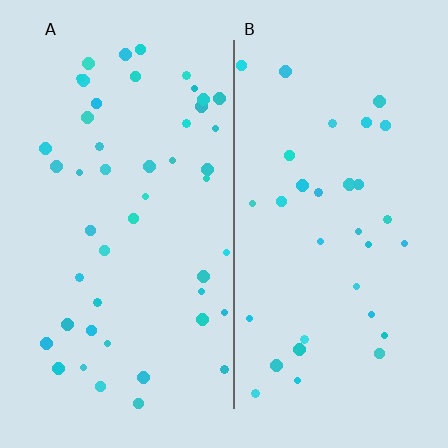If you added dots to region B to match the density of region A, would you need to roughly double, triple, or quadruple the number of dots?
Approximately double.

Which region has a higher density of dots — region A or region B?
A (the left).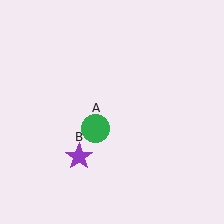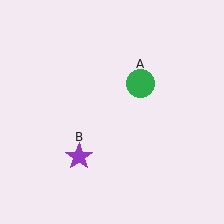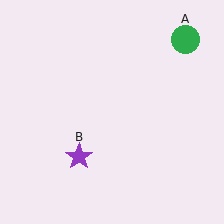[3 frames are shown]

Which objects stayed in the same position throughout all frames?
Purple star (object B) remained stationary.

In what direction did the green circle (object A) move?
The green circle (object A) moved up and to the right.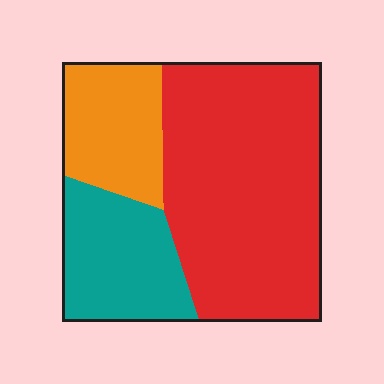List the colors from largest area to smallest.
From largest to smallest: red, teal, orange.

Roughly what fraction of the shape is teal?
Teal covers roughly 20% of the shape.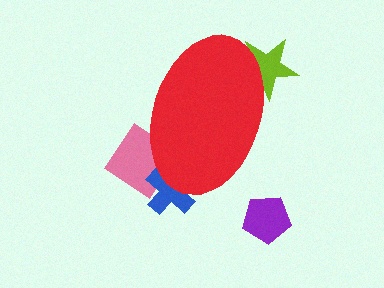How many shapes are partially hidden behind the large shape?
3 shapes are partially hidden.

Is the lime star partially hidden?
Yes, the lime star is partially hidden behind the red ellipse.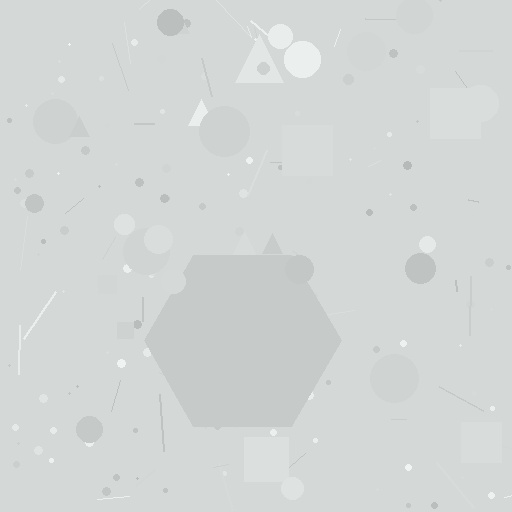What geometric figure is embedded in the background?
A hexagon is embedded in the background.